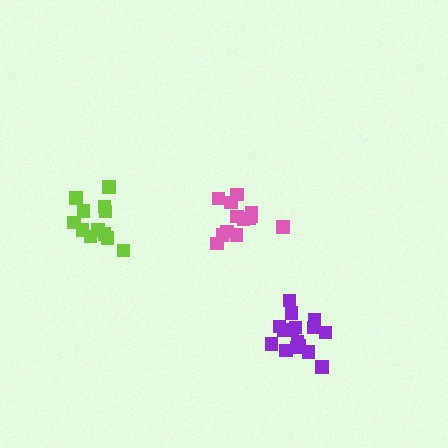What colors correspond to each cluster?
The clusters are colored: pink, lime, purple.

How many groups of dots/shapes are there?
There are 3 groups.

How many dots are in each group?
Group 1: 13 dots, Group 2: 13 dots, Group 3: 16 dots (42 total).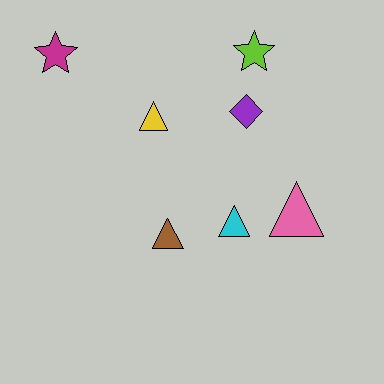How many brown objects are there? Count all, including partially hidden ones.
There is 1 brown object.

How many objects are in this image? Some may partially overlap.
There are 7 objects.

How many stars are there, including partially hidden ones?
There are 2 stars.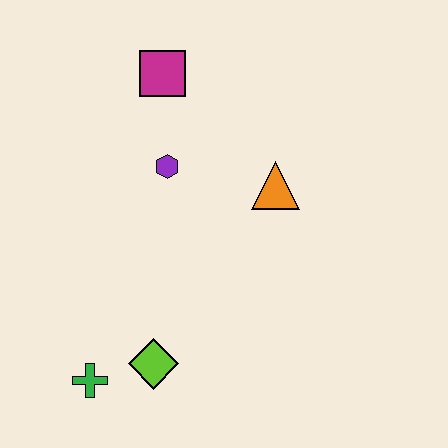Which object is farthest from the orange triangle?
The green cross is farthest from the orange triangle.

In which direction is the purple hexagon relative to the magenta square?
The purple hexagon is below the magenta square.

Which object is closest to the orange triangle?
The purple hexagon is closest to the orange triangle.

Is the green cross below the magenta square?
Yes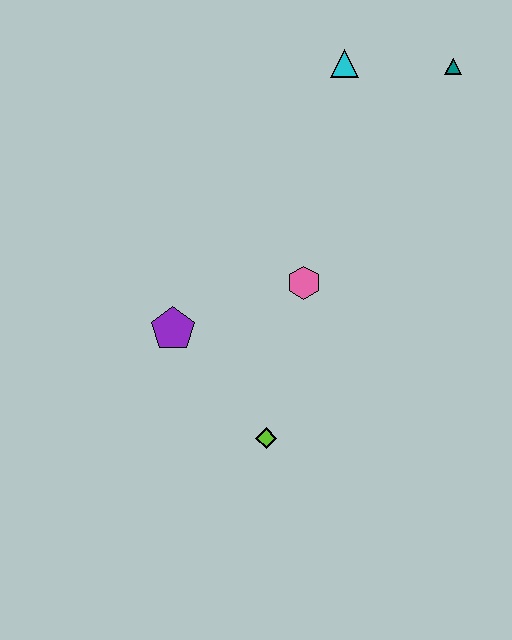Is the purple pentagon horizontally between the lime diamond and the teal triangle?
No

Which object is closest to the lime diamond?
The purple pentagon is closest to the lime diamond.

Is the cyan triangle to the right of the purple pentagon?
Yes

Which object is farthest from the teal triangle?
The lime diamond is farthest from the teal triangle.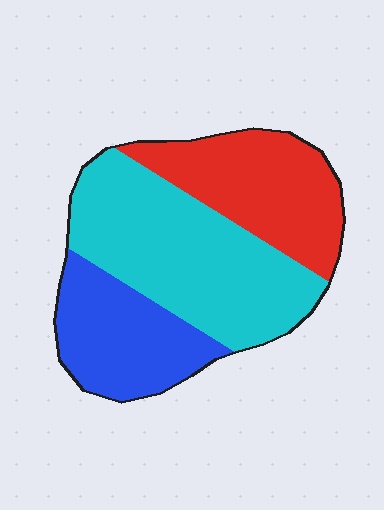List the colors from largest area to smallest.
From largest to smallest: cyan, red, blue.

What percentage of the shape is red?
Red covers about 30% of the shape.